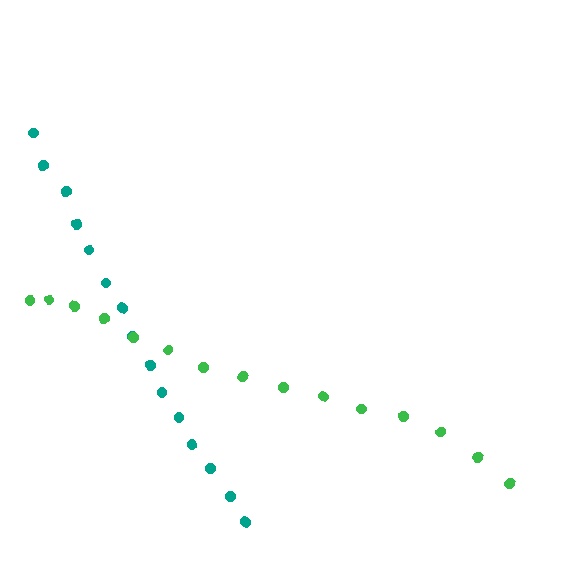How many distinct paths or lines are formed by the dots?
There are 2 distinct paths.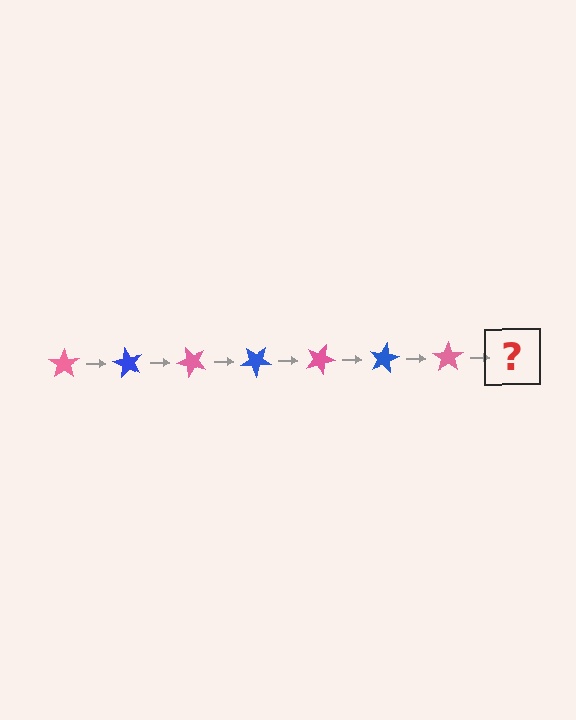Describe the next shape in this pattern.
It should be a blue star, rotated 420 degrees from the start.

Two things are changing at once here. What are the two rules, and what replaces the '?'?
The two rules are that it rotates 60 degrees each step and the color cycles through pink and blue. The '?' should be a blue star, rotated 420 degrees from the start.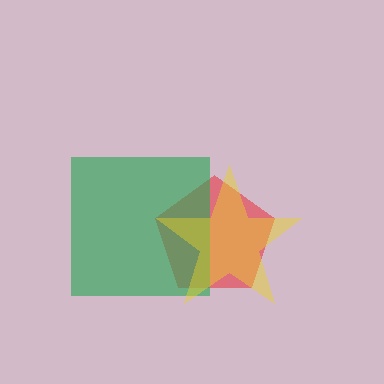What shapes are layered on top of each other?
The layered shapes are: a red pentagon, a green square, a yellow star.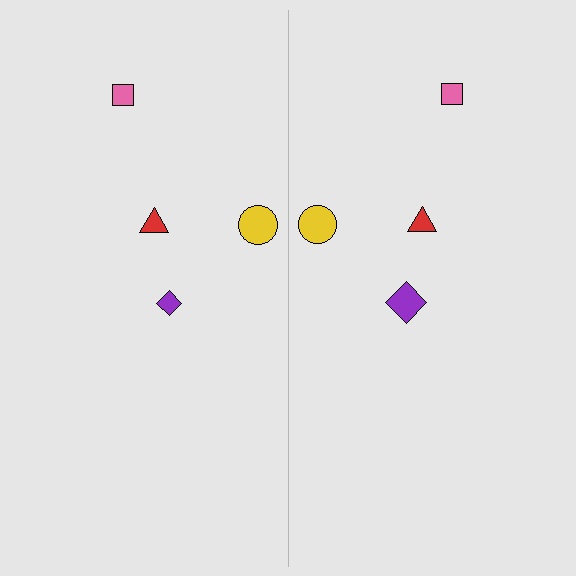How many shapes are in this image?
There are 8 shapes in this image.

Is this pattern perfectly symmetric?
No, the pattern is not perfectly symmetric. The purple diamond on the right side has a different size than its mirror counterpart.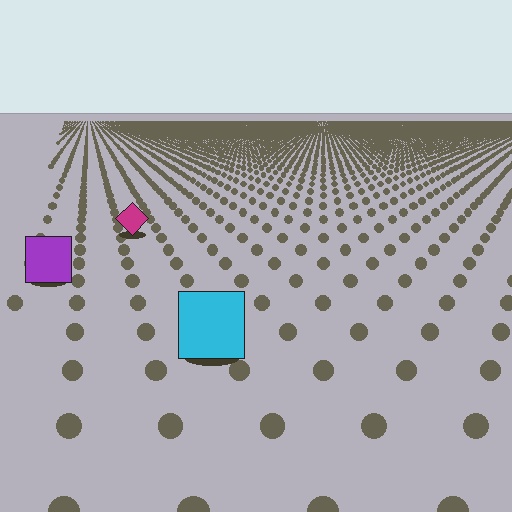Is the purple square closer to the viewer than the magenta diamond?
Yes. The purple square is closer — you can tell from the texture gradient: the ground texture is coarser near it.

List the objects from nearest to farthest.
From nearest to farthest: the cyan square, the purple square, the magenta diamond.